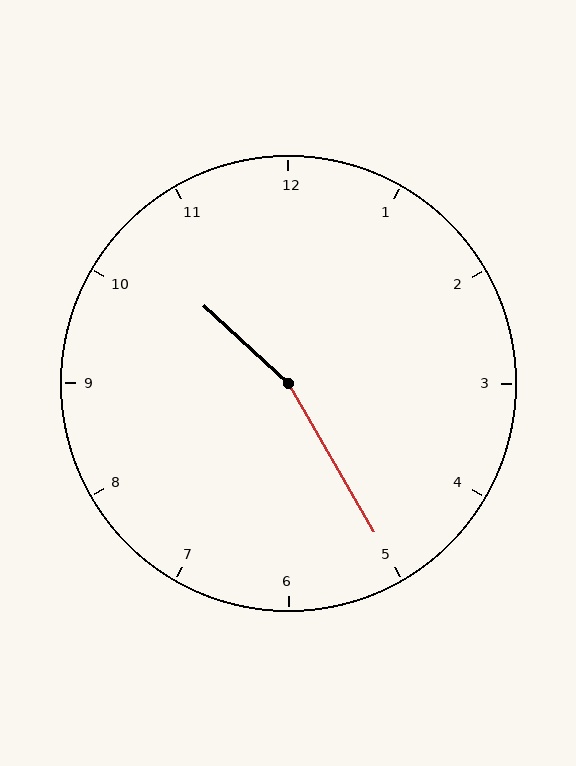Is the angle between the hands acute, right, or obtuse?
It is obtuse.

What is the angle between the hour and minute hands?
Approximately 162 degrees.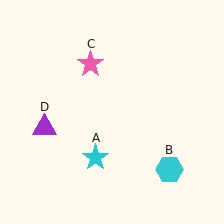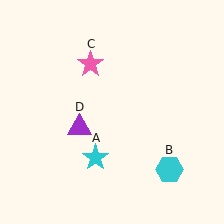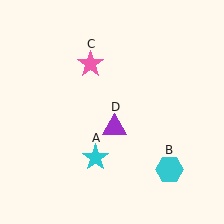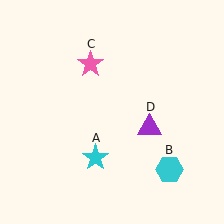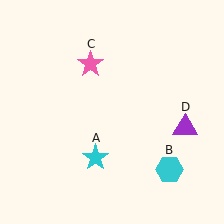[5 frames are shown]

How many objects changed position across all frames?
1 object changed position: purple triangle (object D).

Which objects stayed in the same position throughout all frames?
Cyan star (object A) and cyan hexagon (object B) and pink star (object C) remained stationary.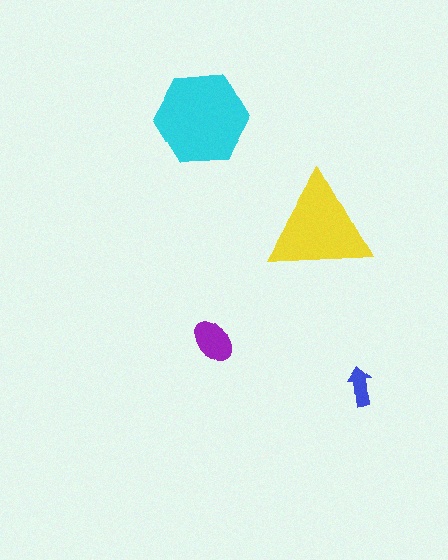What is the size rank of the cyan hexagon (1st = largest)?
1st.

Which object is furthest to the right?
The blue arrow is rightmost.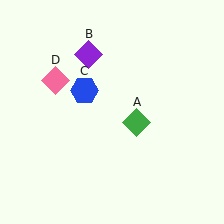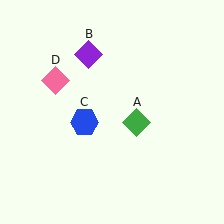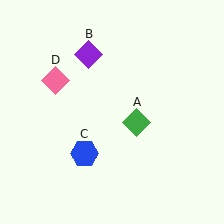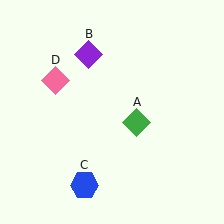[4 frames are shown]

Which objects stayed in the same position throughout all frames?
Green diamond (object A) and purple diamond (object B) and pink diamond (object D) remained stationary.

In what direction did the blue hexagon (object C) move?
The blue hexagon (object C) moved down.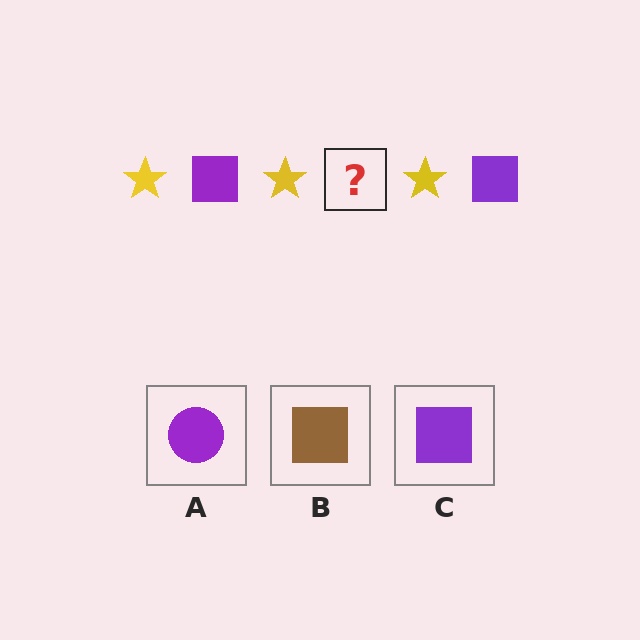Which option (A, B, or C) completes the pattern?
C.